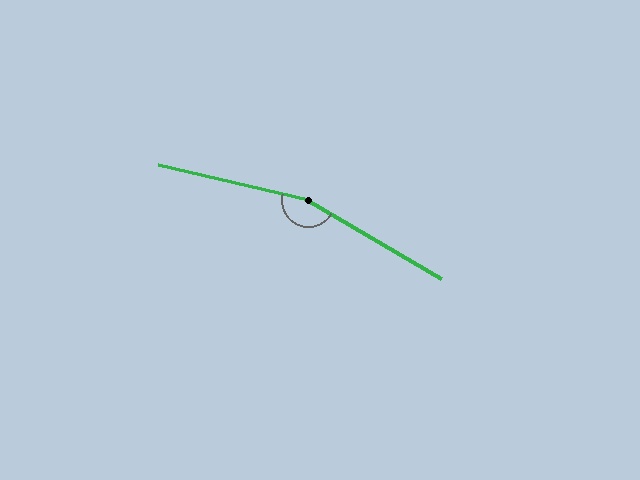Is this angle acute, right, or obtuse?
It is obtuse.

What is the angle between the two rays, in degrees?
Approximately 162 degrees.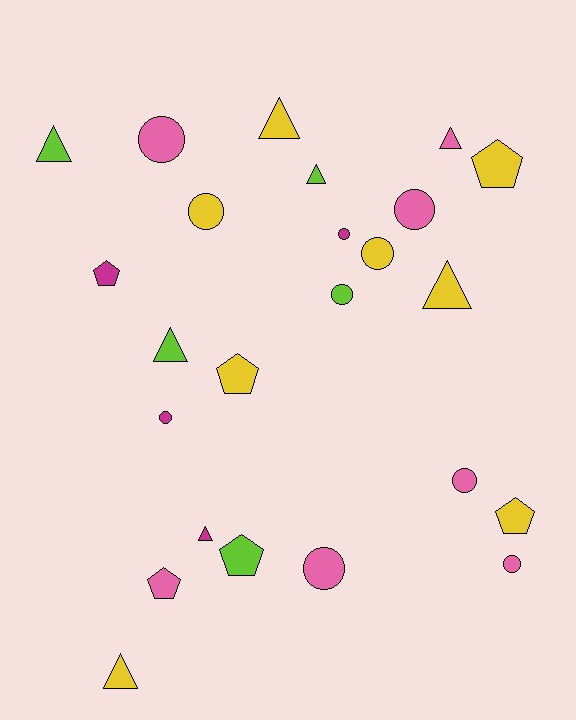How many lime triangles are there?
There are 3 lime triangles.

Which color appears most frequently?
Yellow, with 8 objects.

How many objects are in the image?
There are 24 objects.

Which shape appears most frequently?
Circle, with 10 objects.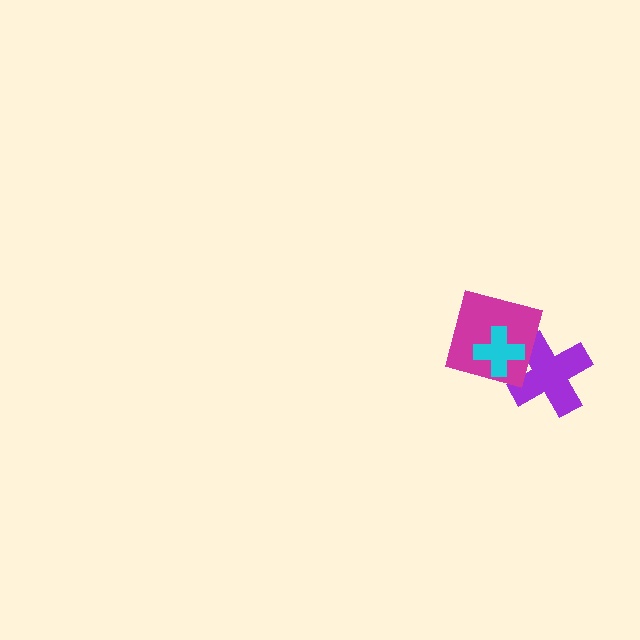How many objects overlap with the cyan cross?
2 objects overlap with the cyan cross.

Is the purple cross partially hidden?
Yes, it is partially covered by another shape.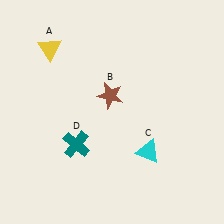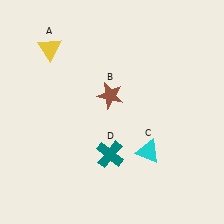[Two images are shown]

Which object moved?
The teal cross (D) moved right.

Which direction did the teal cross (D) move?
The teal cross (D) moved right.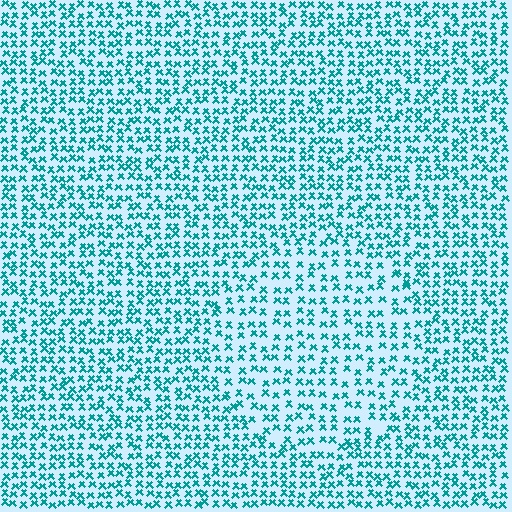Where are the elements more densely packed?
The elements are more densely packed outside the circle boundary.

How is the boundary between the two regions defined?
The boundary is defined by a change in element density (approximately 1.5x ratio). All elements are the same color, size, and shape.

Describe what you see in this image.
The image contains small teal elements arranged at two different densities. A circle-shaped region is visible where the elements are less densely packed than the surrounding area.